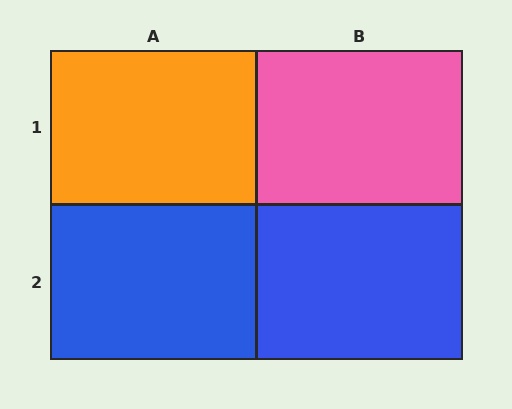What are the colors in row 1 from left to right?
Orange, pink.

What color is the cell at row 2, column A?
Blue.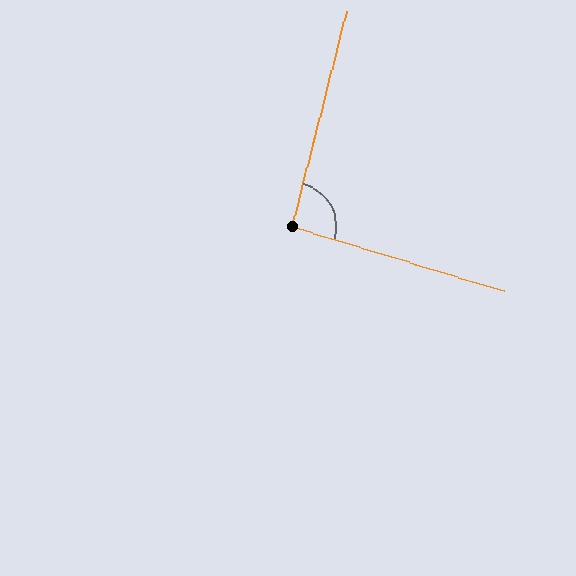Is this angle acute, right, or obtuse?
It is approximately a right angle.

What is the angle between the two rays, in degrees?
Approximately 92 degrees.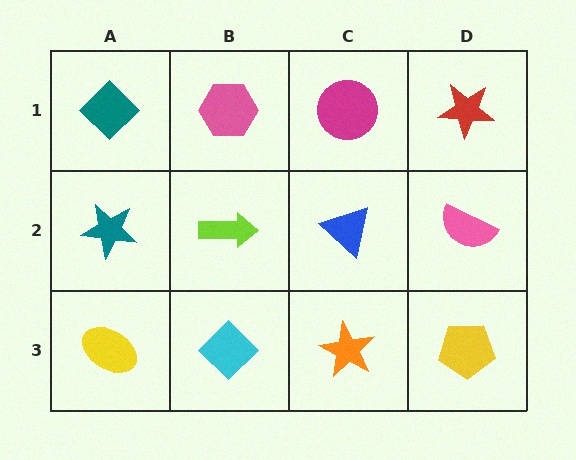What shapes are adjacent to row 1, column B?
A lime arrow (row 2, column B), a teal diamond (row 1, column A), a magenta circle (row 1, column C).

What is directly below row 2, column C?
An orange star.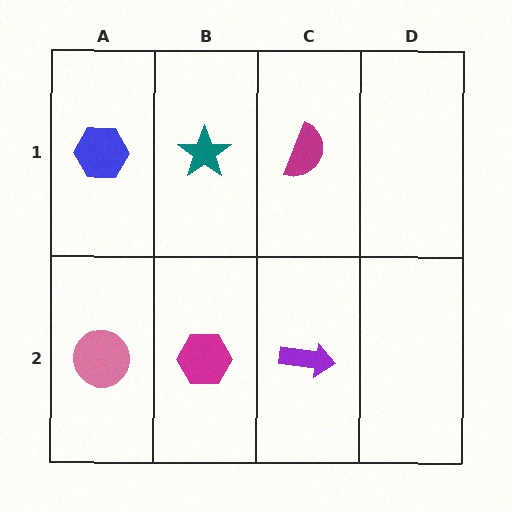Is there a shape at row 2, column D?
No, that cell is empty.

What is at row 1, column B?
A teal star.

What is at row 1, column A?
A blue hexagon.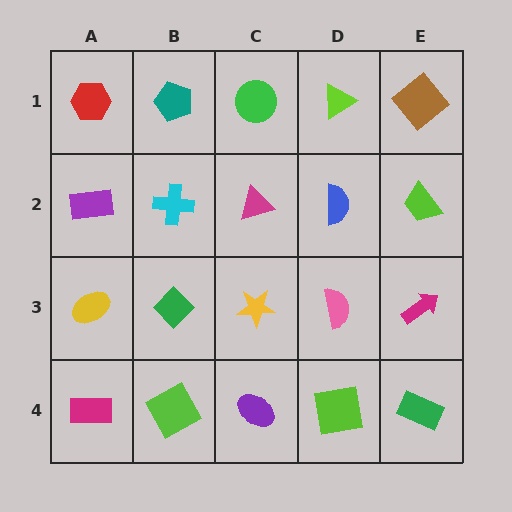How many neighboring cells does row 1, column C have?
3.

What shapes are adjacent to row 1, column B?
A cyan cross (row 2, column B), a red hexagon (row 1, column A), a green circle (row 1, column C).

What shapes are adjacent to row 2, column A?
A red hexagon (row 1, column A), a yellow ellipse (row 3, column A), a cyan cross (row 2, column B).